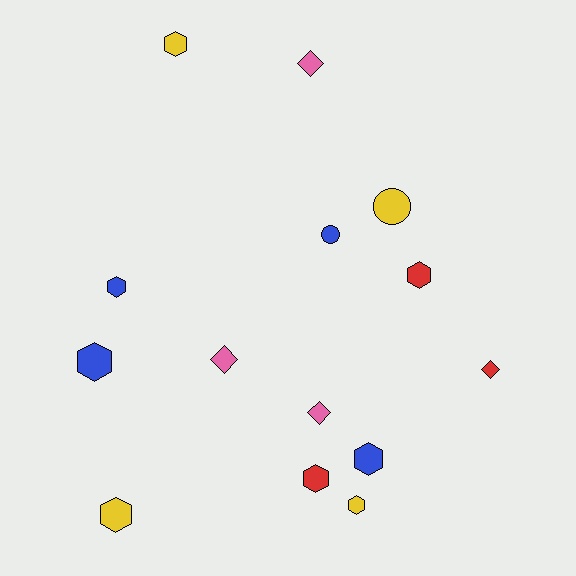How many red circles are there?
There are no red circles.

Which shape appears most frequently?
Hexagon, with 8 objects.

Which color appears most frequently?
Blue, with 4 objects.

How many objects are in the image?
There are 14 objects.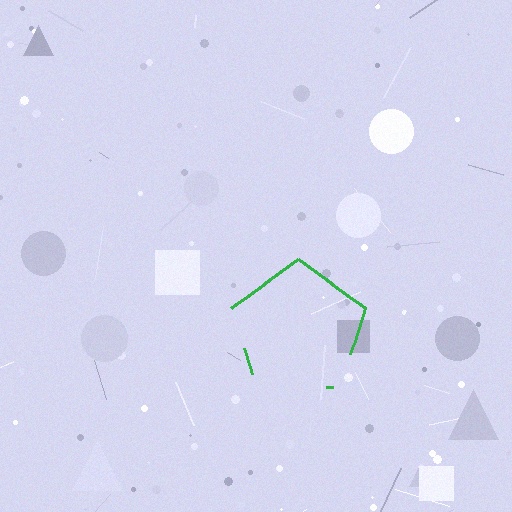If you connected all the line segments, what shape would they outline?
They would outline a pentagon.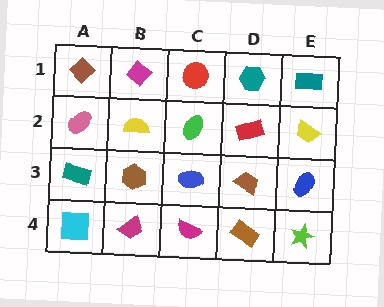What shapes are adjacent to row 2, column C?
A red circle (row 1, column C), a blue ellipse (row 3, column C), a yellow semicircle (row 2, column B), a red rectangle (row 2, column D).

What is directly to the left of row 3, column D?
A blue ellipse.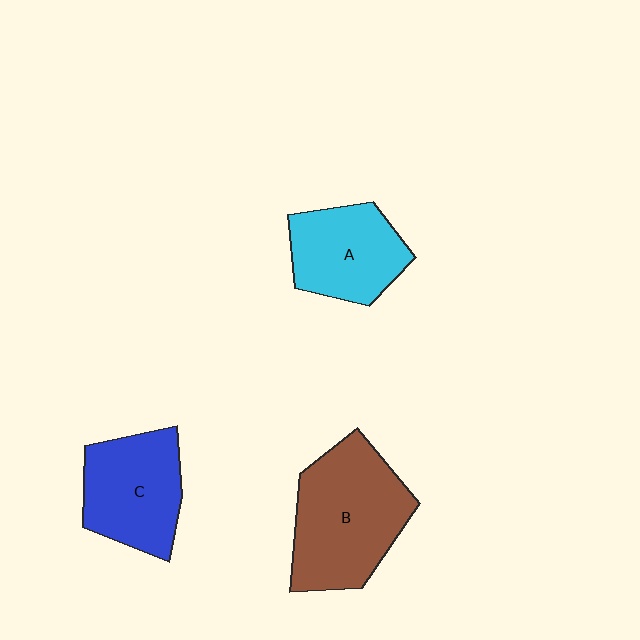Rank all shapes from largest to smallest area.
From largest to smallest: B (brown), C (blue), A (cyan).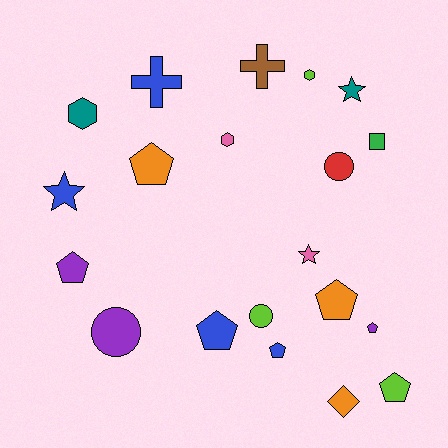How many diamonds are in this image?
There is 1 diamond.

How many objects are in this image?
There are 20 objects.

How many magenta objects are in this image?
There are no magenta objects.